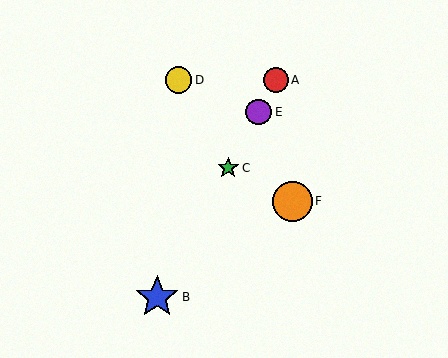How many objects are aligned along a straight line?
4 objects (A, B, C, E) are aligned along a straight line.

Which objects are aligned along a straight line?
Objects A, B, C, E are aligned along a straight line.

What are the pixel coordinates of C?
Object C is at (228, 168).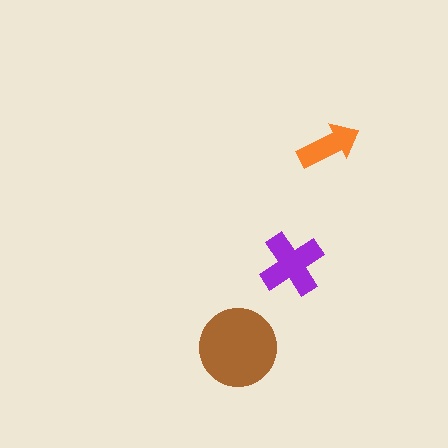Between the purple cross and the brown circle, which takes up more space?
The brown circle.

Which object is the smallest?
The orange arrow.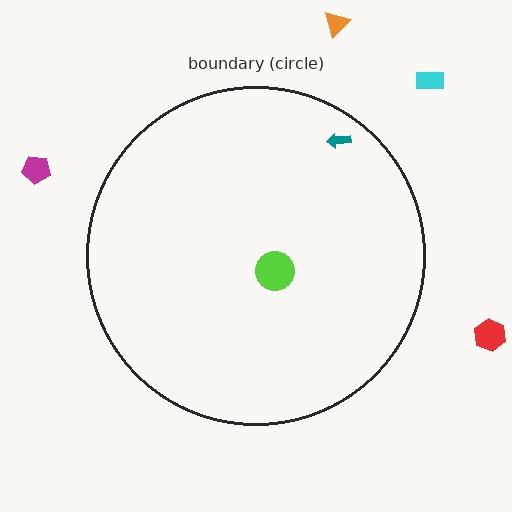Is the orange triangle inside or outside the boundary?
Outside.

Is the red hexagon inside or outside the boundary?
Outside.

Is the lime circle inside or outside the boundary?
Inside.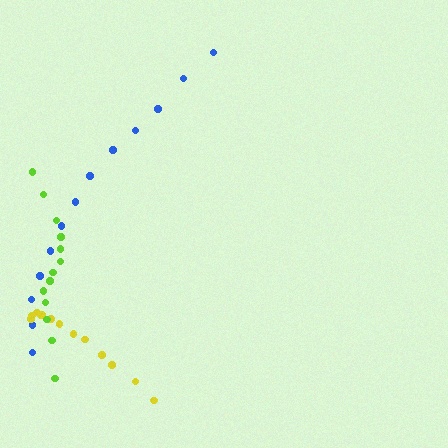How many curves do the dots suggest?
There are 3 distinct paths.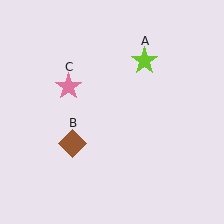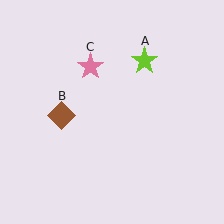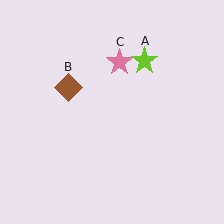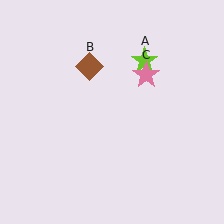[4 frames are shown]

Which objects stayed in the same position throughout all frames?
Lime star (object A) remained stationary.